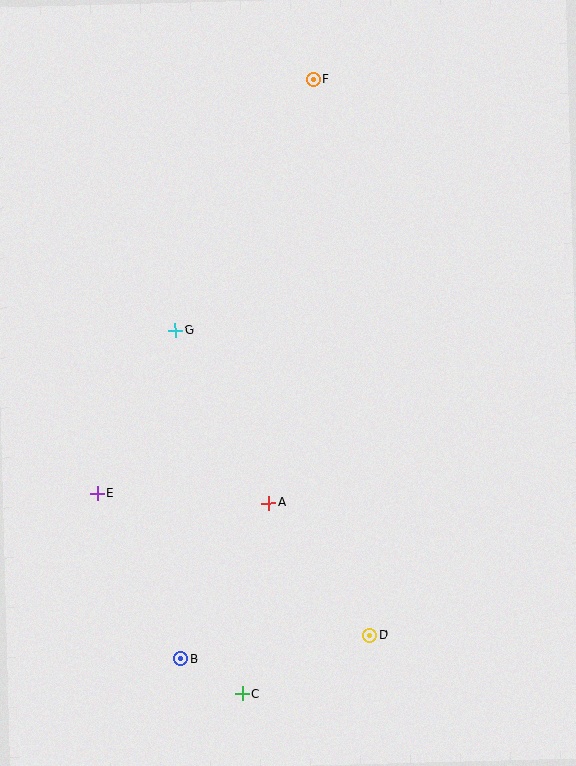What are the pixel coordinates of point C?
Point C is at (242, 694).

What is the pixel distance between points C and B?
The distance between C and B is 71 pixels.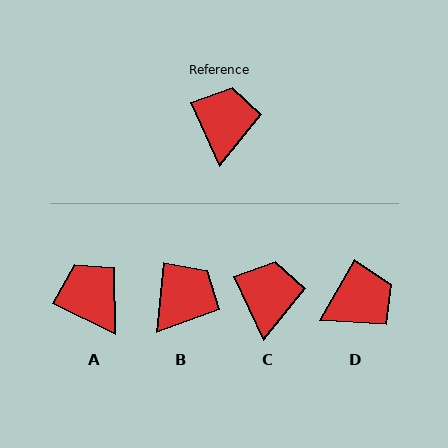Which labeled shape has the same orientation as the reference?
C.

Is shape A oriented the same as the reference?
No, it is off by about 40 degrees.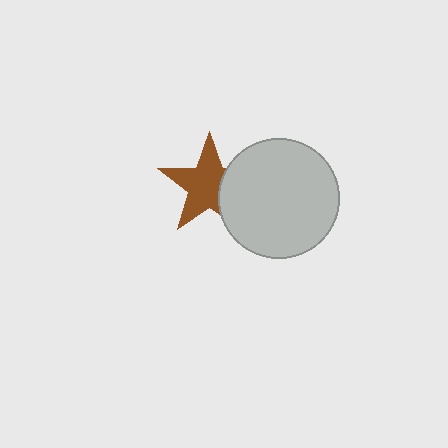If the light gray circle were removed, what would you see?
You would see the complete brown star.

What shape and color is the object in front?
The object in front is a light gray circle.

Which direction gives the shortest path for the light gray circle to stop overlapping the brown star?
Moving right gives the shortest separation.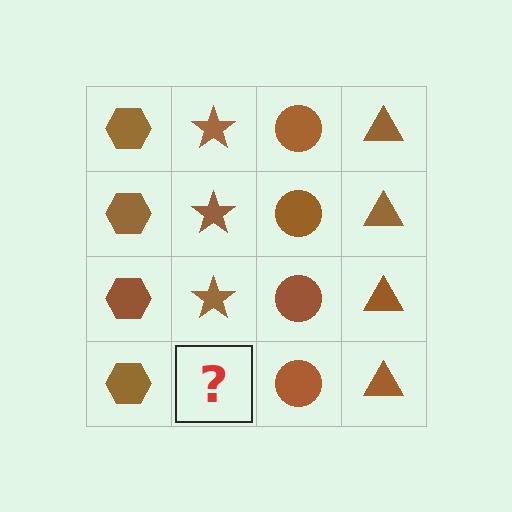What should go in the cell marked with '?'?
The missing cell should contain a brown star.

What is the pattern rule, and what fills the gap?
The rule is that each column has a consistent shape. The gap should be filled with a brown star.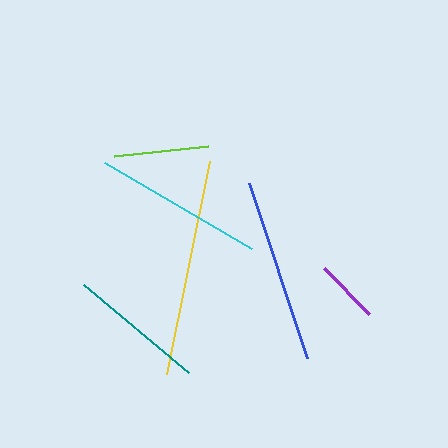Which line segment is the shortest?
The purple line is the shortest at approximately 65 pixels.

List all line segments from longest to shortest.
From longest to shortest: yellow, blue, cyan, teal, lime, purple.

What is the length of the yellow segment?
The yellow segment is approximately 218 pixels long.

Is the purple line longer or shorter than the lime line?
The lime line is longer than the purple line.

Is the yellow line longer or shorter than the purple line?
The yellow line is longer than the purple line.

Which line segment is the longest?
The yellow line is the longest at approximately 218 pixels.